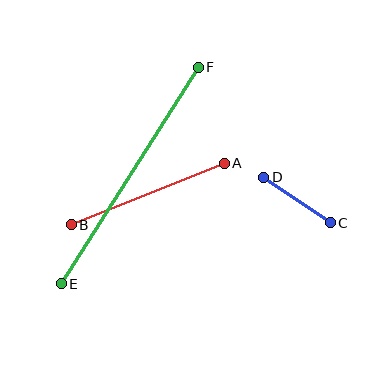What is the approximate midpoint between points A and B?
The midpoint is at approximately (148, 194) pixels.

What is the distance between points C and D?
The distance is approximately 80 pixels.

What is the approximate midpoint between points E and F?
The midpoint is at approximately (130, 175) pixels.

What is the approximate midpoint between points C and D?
The midpoint is at approximately (297, 200) pixels.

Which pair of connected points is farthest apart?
Points E and F are farthest apart.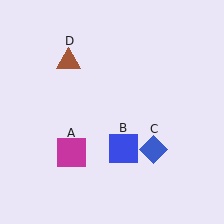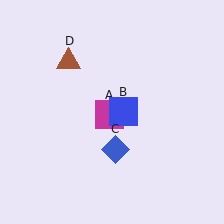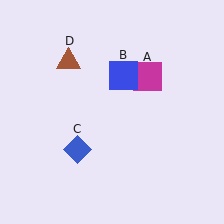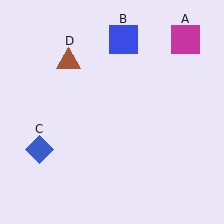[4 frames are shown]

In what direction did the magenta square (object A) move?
The magenta square (object A) moved up and to the right.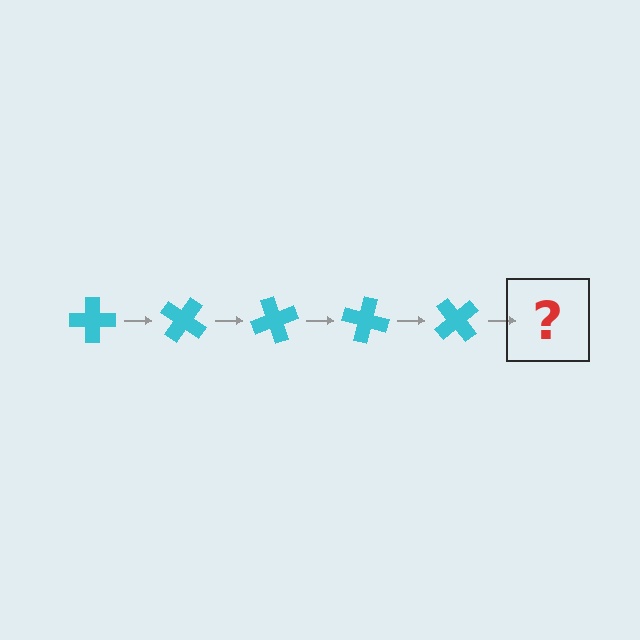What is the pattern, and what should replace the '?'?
The pattern is that the cross rotates 35 degrees each step. The '?' should be a cyan cross rotated 175 degrees.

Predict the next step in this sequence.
The next step is a cyan cross rotated 175 degrees.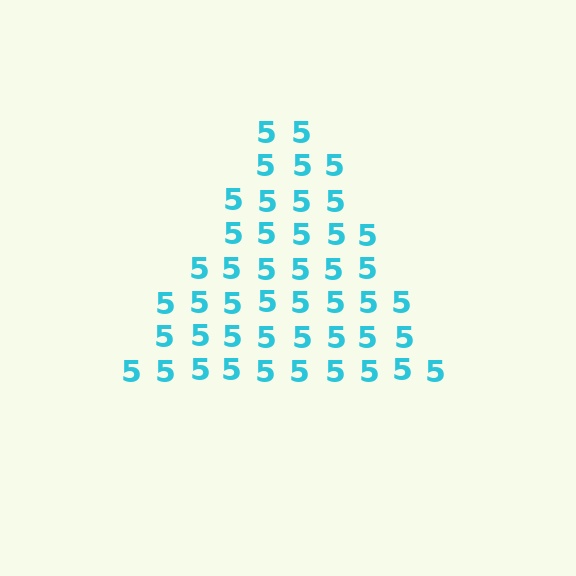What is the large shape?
The large shape is a triangle.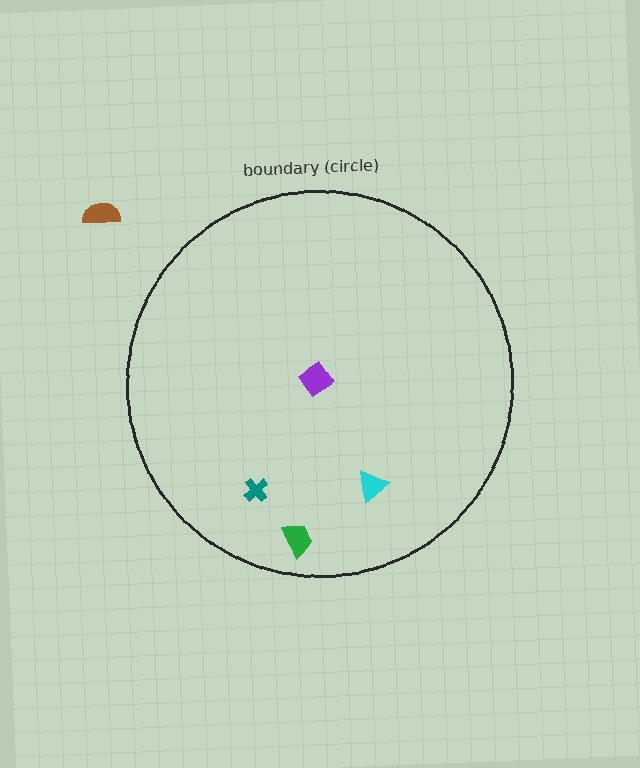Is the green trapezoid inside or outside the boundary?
Inside.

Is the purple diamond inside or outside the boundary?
Inside.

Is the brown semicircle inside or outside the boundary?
Outside.